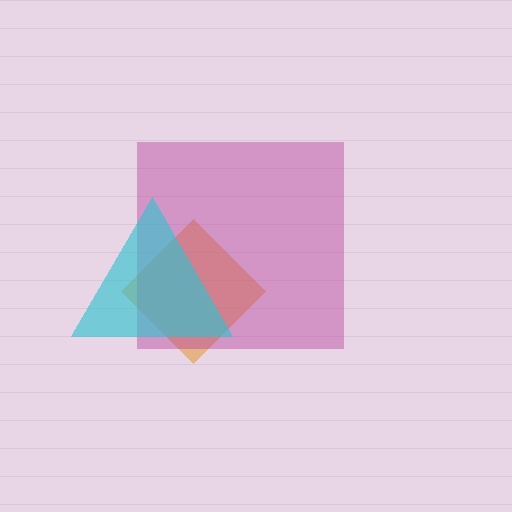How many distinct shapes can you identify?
There are 3 distinct shapes: an orange diamond, a magenta square, a cyan triangle.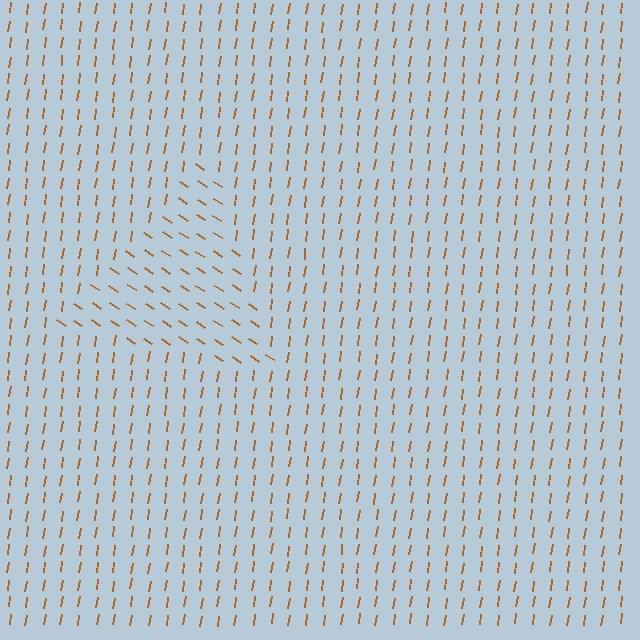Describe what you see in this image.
The image is filled with small brown line segments. A triangle region in the image has lines oriented differently from the surrounding lines, creating a visible texture boundary.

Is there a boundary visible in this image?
Yes, there is a texture boundary formed by a change in line orientation.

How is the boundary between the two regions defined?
The boundary is defined purely by a change in line orientation (approximately 65 degrees difference). All lines are the same color and thickness.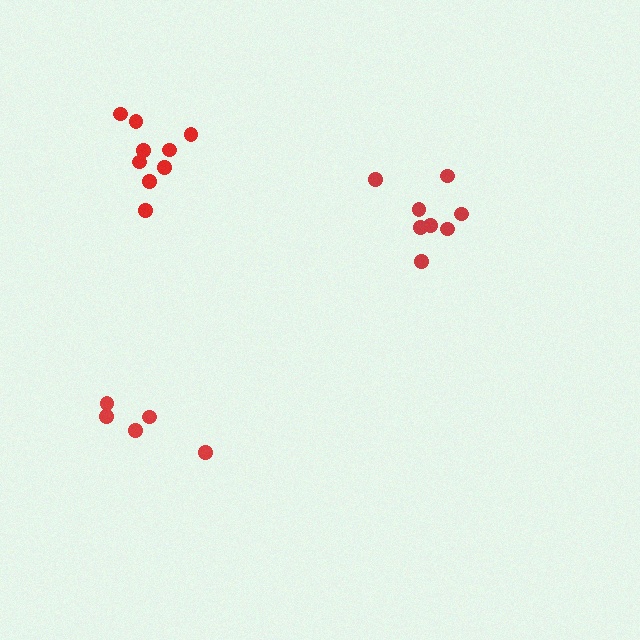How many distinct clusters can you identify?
There are 3 distinct clusters.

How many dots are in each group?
Group 1: 8 dots, Group 2: 5 dots, Group 3: 9 dots (22 total).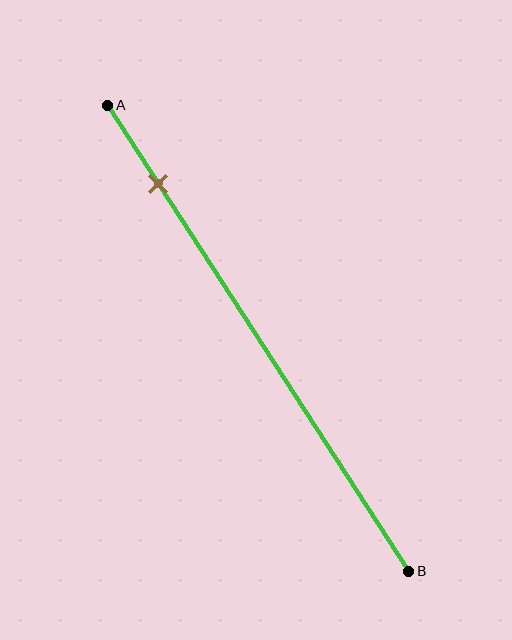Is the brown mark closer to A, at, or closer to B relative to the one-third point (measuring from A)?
The brown mark is closer to point A than the one-third point of segment AB.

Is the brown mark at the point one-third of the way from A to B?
No, the mark is at about 15% from A, not at the 33% one-third point.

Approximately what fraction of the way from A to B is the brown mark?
The brown mark is approximately 15% of the way from A to B.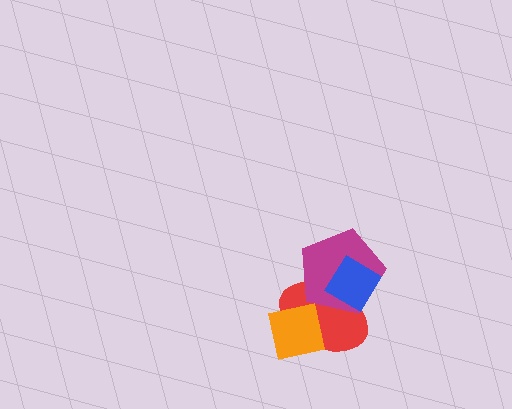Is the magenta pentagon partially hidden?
Yes, it is partially covered by another shape.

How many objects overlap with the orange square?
1 object overlaps with the orange square.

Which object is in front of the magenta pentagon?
The blue diamond is in front of the magenta pentagon.